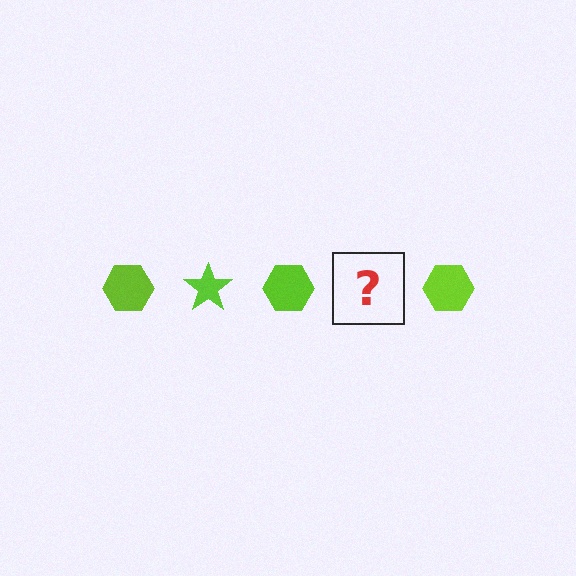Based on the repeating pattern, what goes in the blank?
The blank should be a lime star.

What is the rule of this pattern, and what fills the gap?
The rule is that the pattern cycles through hexagon, star shapes in lime. The gap should be filled with a lime star.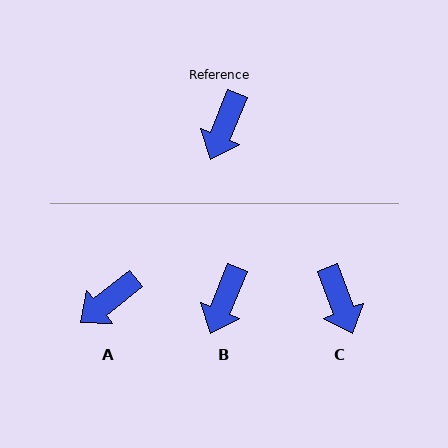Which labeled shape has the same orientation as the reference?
B.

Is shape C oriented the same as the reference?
No, it is off by about 43 degrees.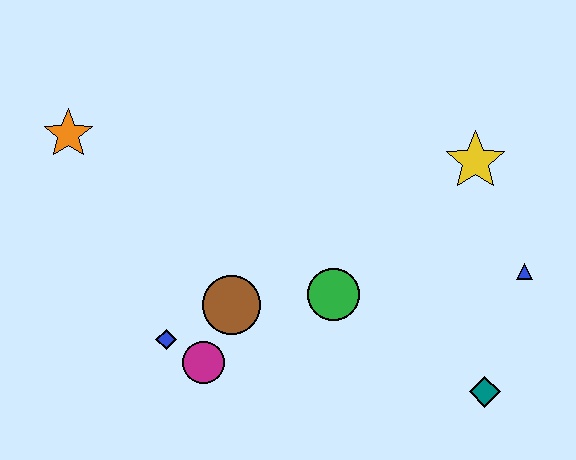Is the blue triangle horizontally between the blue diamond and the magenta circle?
No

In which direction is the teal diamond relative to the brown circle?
The teal diamond is to the right of the brown circle.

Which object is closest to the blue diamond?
The magenta circle is closest to the blue diamond.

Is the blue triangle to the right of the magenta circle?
Yes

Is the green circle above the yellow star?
No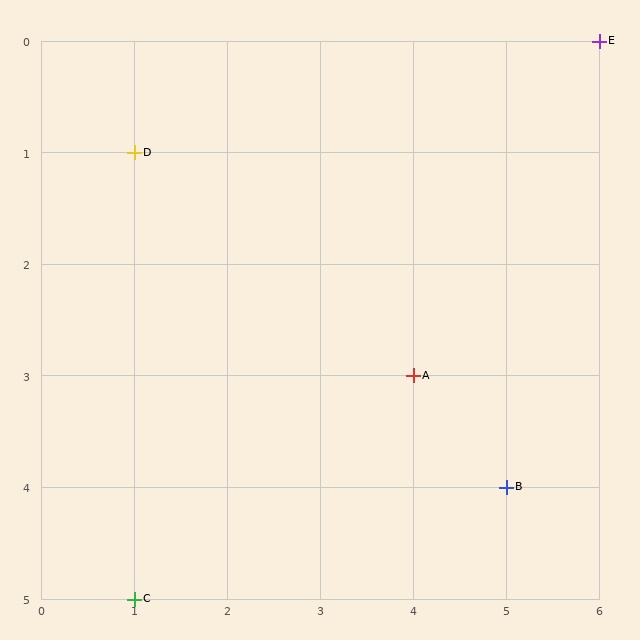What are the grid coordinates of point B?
Point B is at grid coordinates (5, 4).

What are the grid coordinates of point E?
Point E is at grid coordinates (6, 0).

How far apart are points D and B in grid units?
Points D and B are 4 columns and 3 rows apart (about 5.0 grid units diagonally).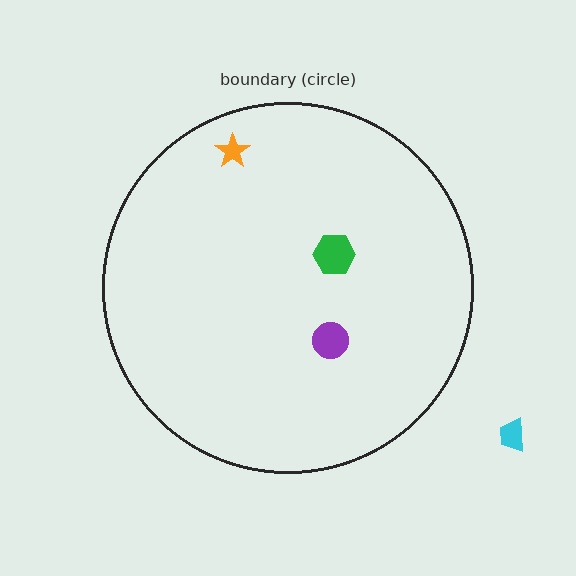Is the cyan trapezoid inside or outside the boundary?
Outside.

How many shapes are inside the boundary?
3 inside, 1 outside.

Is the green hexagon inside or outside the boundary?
Inside.